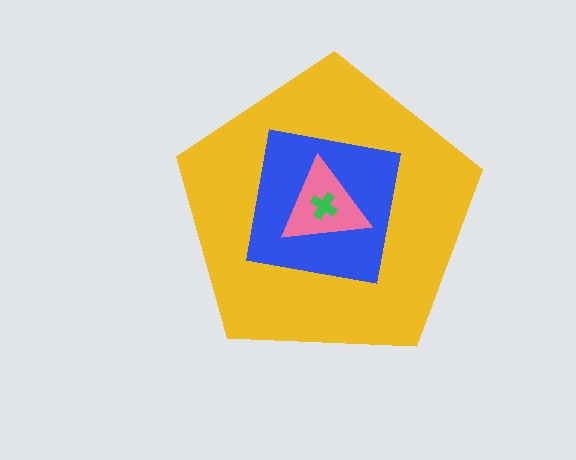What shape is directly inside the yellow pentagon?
The blue square.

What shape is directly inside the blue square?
The pink triangle.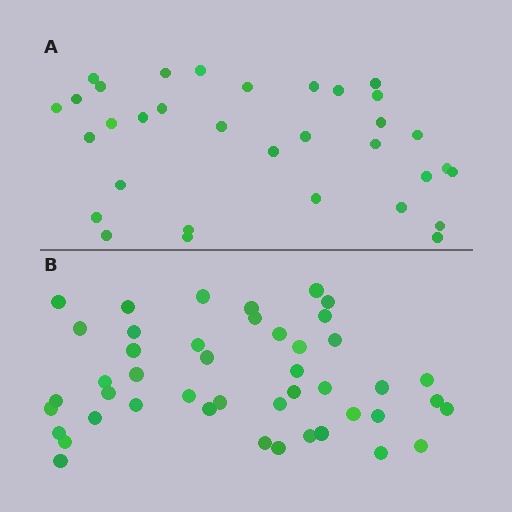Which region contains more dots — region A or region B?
Region B (the bottom region) has more dots.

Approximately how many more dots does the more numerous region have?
Region B has roughly 12 or so more dots than region A.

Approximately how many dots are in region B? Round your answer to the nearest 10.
About 40 dots. (The exact count is 45, which rounds to 40.)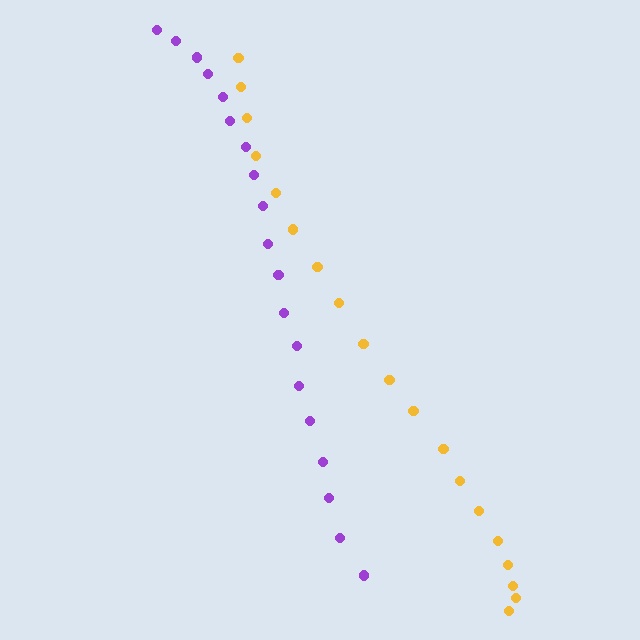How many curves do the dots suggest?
There are 2 distinct paths.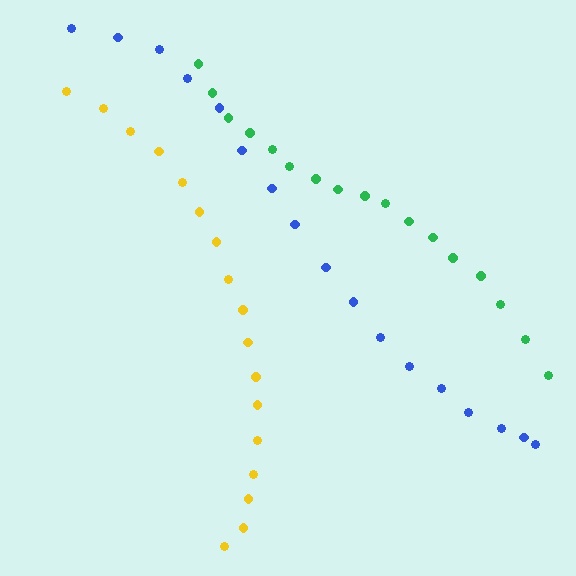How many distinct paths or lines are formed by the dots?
There are 3 distinct paths.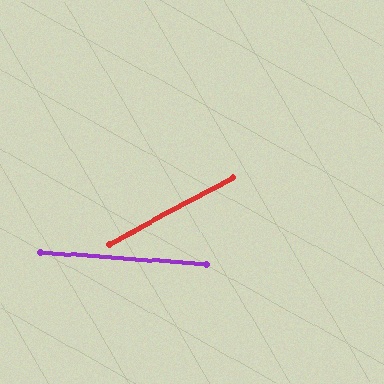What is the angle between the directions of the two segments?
Approximately 33 degrees.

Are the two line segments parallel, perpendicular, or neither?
Neither parallel nor perpendicular — they differ by about 33°.